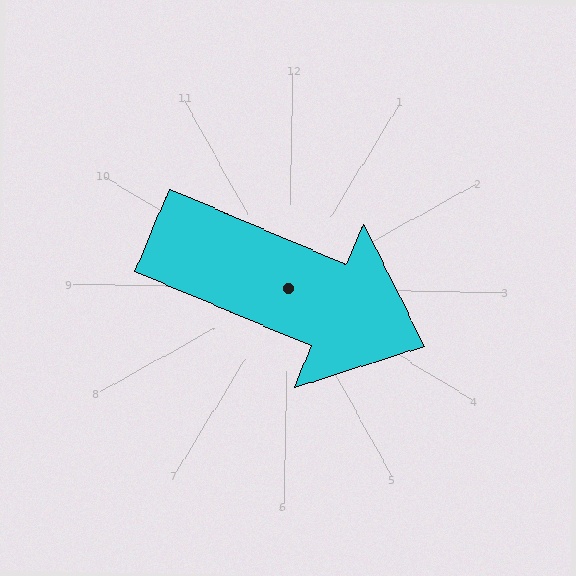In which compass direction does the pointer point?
East.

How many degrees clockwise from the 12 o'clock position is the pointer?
Approximately 112 degrees.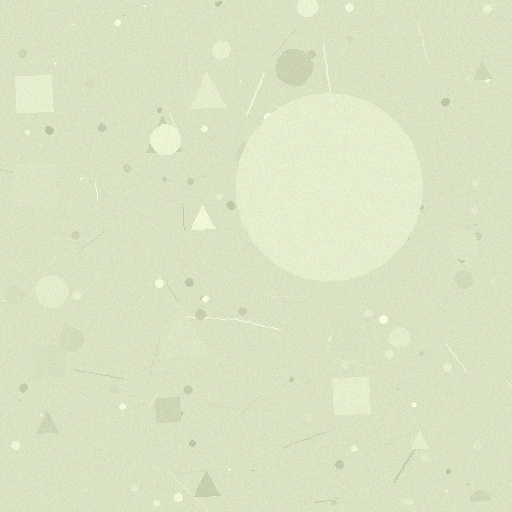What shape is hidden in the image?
A circle is hidden in the image.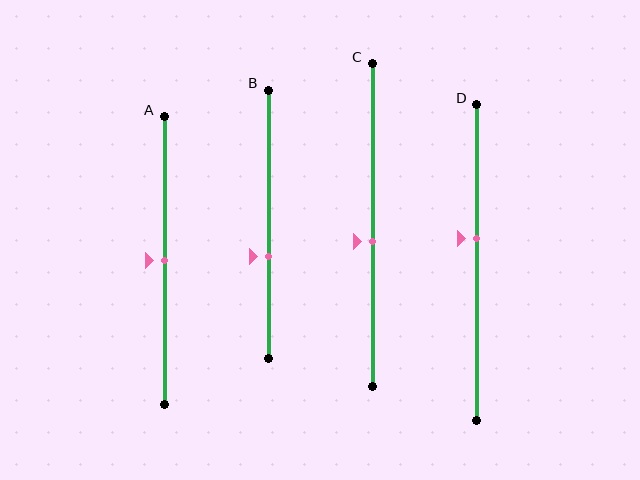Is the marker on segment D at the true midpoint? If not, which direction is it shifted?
No, the marker on segment D is shifted upward by about 8% of the segment length.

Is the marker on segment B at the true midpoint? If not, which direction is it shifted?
No, the marker on segment B is shifted downward by about 12% of the segment length.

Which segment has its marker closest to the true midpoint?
Segment A has its marker closest to the true midpoint.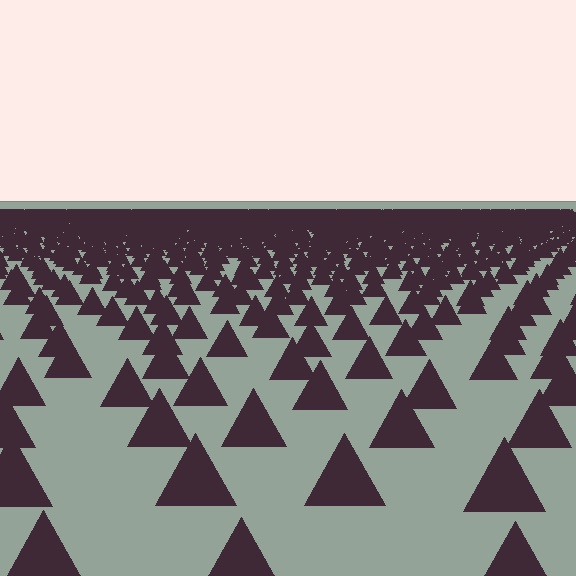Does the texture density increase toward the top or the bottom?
Density increases toward the top.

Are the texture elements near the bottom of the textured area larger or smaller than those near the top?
Larger. Near the bottom, elements are closer to the viewer and appear at a bigger on-screen size.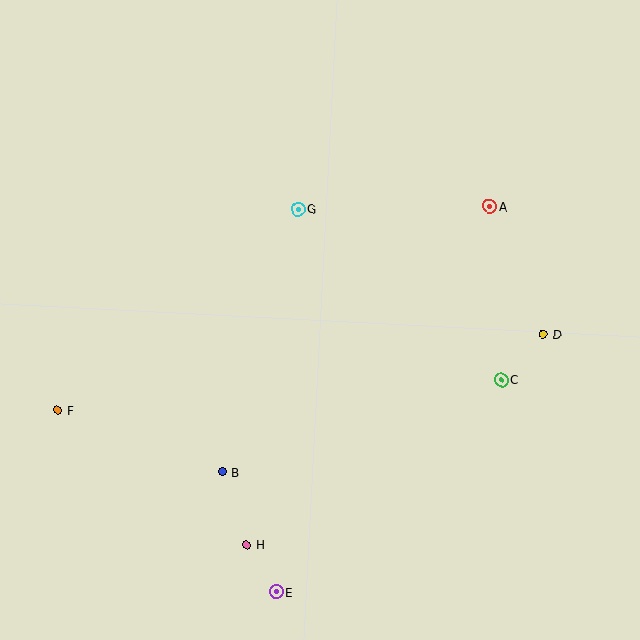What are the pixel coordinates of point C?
Point C is at (502, 380).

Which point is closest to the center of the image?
Point G at (298, 209) is closest to the center.